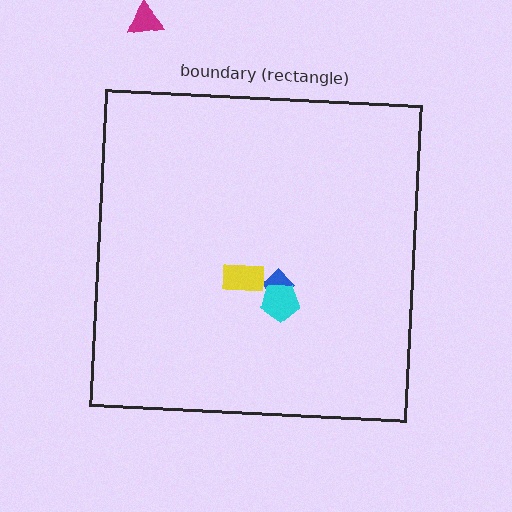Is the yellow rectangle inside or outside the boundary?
Inside.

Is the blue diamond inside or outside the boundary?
Inside.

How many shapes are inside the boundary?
3 inside, 1 outside.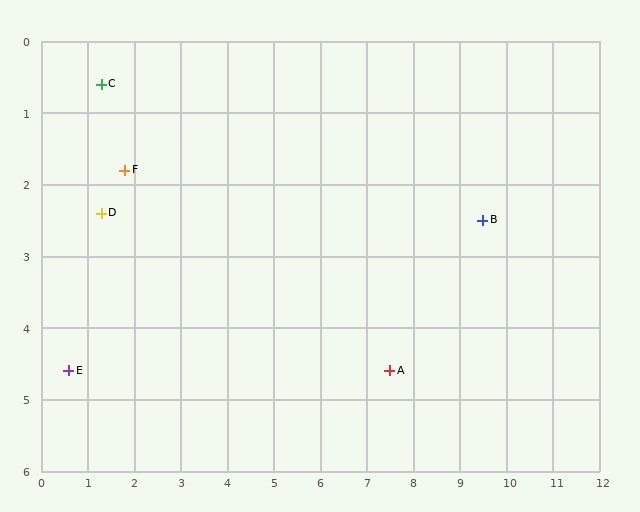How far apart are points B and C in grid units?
Points B and C are about 8.4 grid units apart.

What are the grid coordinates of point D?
Point D is at approximately (1.3, 2.4).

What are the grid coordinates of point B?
Point B is at approximately (9.5, 2.5).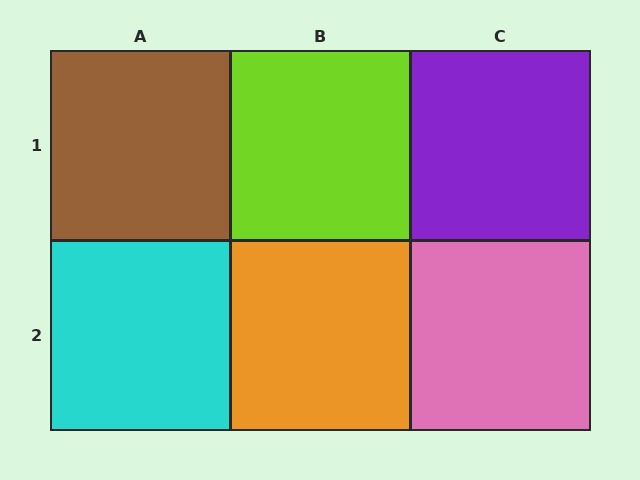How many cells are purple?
1 cell is purple.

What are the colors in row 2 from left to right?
Cyan, orange, pink.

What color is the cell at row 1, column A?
Brown.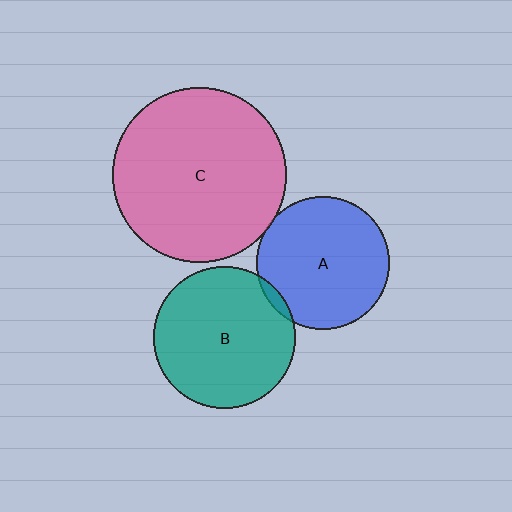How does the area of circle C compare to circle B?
Approximately 1.5 times.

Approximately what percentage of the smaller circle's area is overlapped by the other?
Approximately 5%.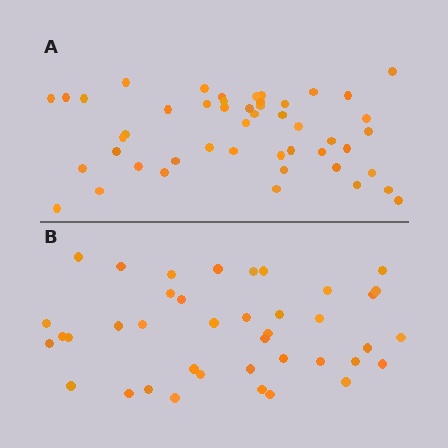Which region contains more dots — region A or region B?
Region A (the top region) has more dots.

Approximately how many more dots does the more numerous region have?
Region A has roughly 8 or so more dots than region B.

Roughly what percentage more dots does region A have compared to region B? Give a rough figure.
About 20% more.